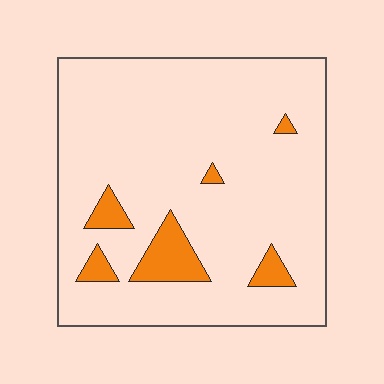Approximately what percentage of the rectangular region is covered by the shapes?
Approximately 10%.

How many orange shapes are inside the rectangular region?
6.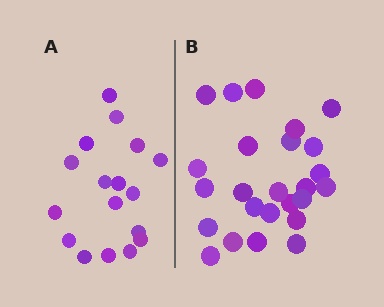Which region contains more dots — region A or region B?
Region B (the right region) has more dots.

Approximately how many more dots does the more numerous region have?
Region B has roughly 8 or so more dots than region A.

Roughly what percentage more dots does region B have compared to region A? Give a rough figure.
About 45% more.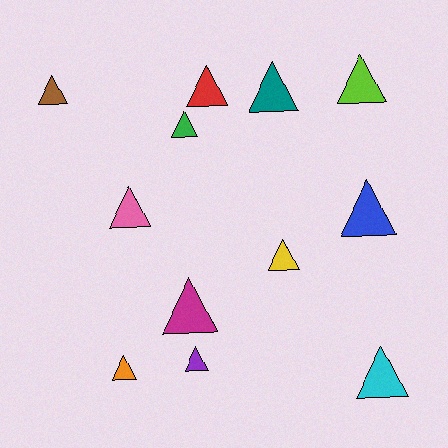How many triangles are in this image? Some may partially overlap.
There are 12 triangles.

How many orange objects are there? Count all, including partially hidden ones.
There is 1 orange object.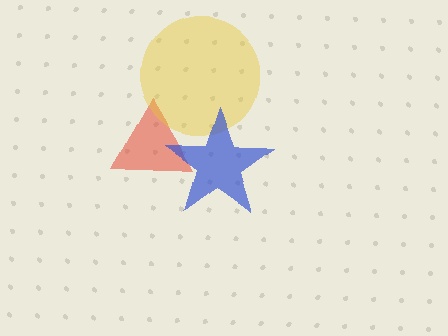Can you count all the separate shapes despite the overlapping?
Yes, there are 3 separate shapes.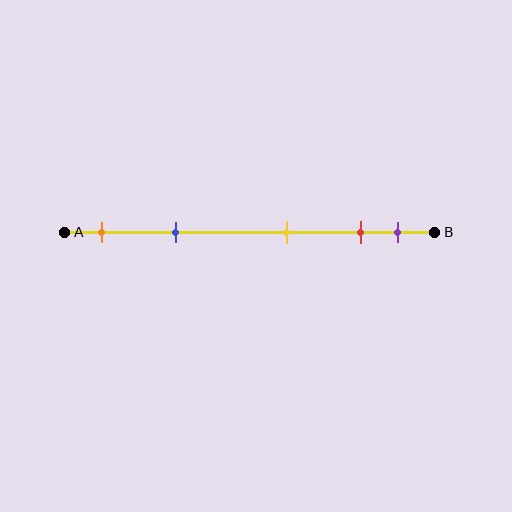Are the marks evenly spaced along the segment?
No, the marks are not evenly spaced.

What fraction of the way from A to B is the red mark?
The red mark is approximately 80% (0.8) of the way from A to B.